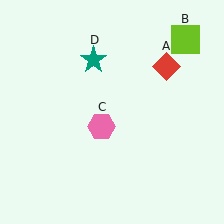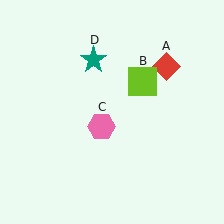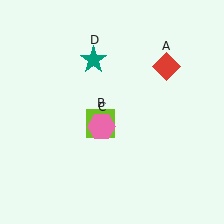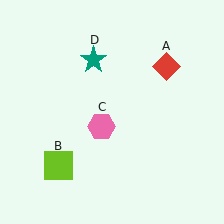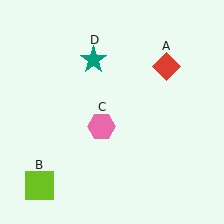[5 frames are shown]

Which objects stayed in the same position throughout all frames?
Red diamond (object A) and pink hexagon (object C) and teal star (object D) remained stationary.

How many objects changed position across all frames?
1 object changed position: lime square (object B).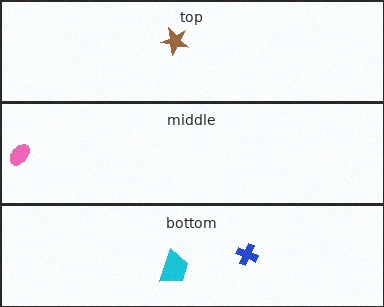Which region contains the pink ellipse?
The middle region.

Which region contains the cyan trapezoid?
The bottom region.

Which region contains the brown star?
The top region.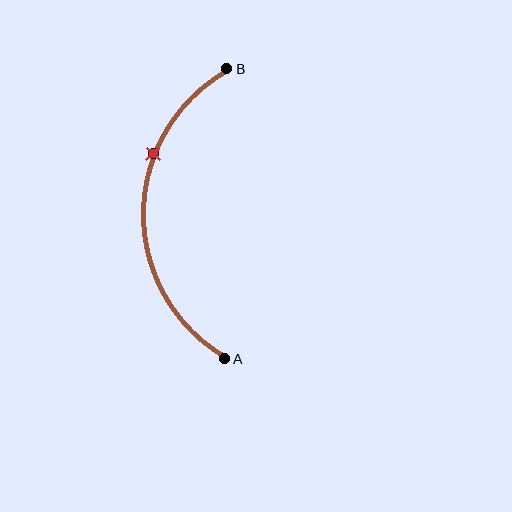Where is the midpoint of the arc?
The arc midpoint is the point on the curve farthest from the straight line joining A and B. It sits to the left of that line.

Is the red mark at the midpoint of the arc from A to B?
No. The red mark lies on the arc but is closer to endpoint B. The arc midpoint would be at the point on the curve equidistant along the arc from both A and B.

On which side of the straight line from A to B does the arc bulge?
The arc bulges to the left of the straight line connecting A and B.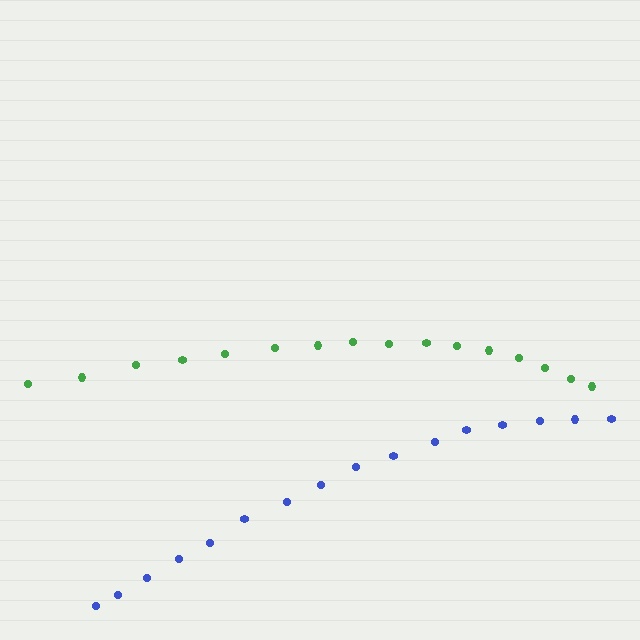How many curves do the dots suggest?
There are 2 distinct paths.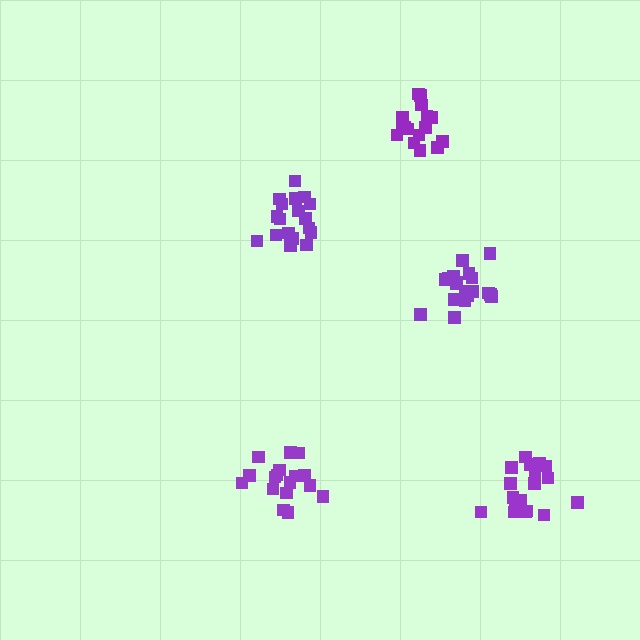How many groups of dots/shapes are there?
There are 5 groups.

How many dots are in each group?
Group 1: 19 dots, Group 2: 16 dots, Group 3: 19 dots, Group 4: 17 dots, Group 5: 19 dots (90 total).